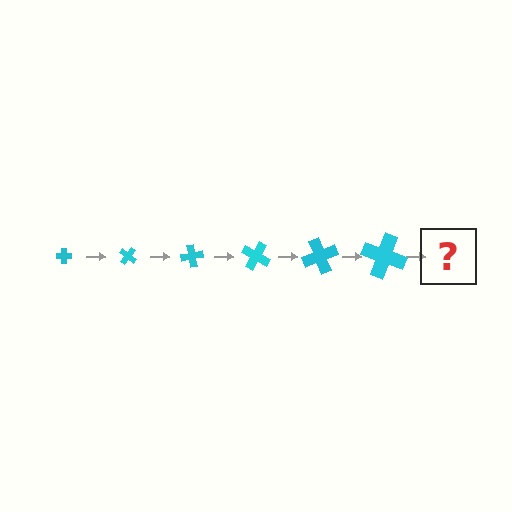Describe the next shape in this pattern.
It should be a cross, larger than the previous one and rotated 240 degrees from the start.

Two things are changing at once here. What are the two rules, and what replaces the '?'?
The two rules are that the cross grows larger each step and it rotates 40 degrees each step. The '?' should be a cross, larger than the previous one and rotated 240 degrees from the start.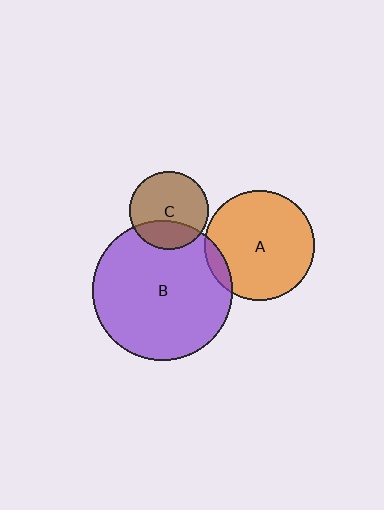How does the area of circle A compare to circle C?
Approximately 2.0 times.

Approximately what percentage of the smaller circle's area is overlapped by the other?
Approximately 30%.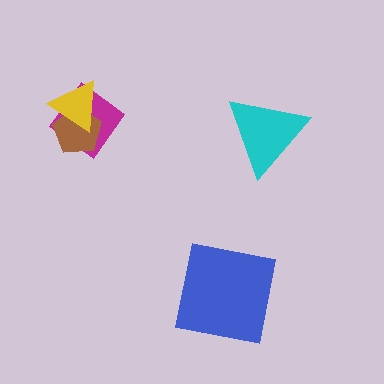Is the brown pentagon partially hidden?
Yes, it is partially covered by another shape.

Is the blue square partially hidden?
No, no other shape covers it.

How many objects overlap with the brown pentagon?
2 objects overlap with the brown pentagon.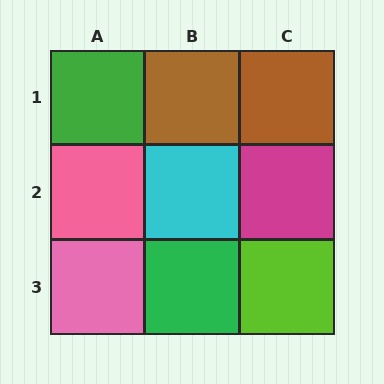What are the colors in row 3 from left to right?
Pink, green, lime.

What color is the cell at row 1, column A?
Green.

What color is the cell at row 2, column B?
Cyan.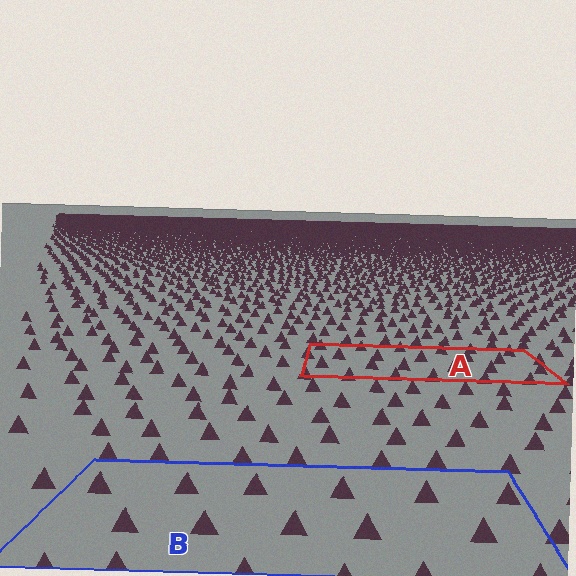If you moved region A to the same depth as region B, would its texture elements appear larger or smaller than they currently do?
They would appear larger. At a closer depth, the same texture elements are projected at a bigger on-screen size.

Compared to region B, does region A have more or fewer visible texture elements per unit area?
Region A has more texture elements per unit area — they are packed more densely because it is farther away.